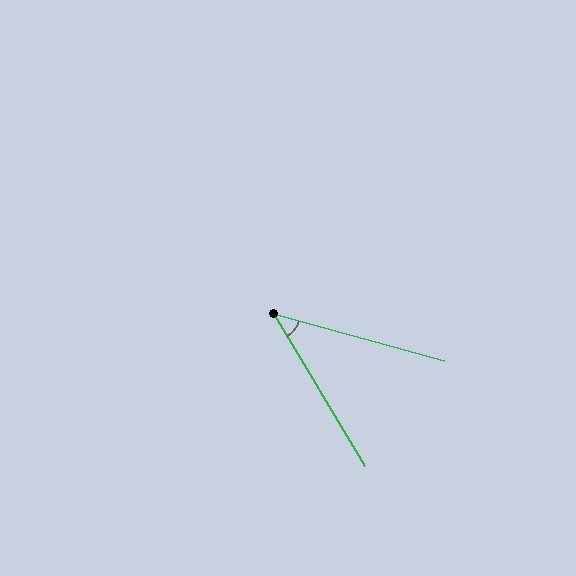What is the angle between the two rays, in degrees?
Approximately 44 degrees.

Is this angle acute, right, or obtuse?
It is acute.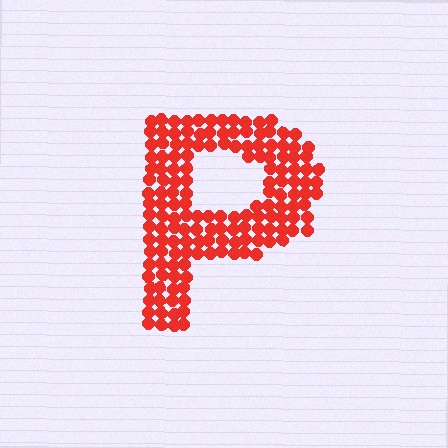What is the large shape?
The large shape is the letter P.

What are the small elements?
The small elements are circles.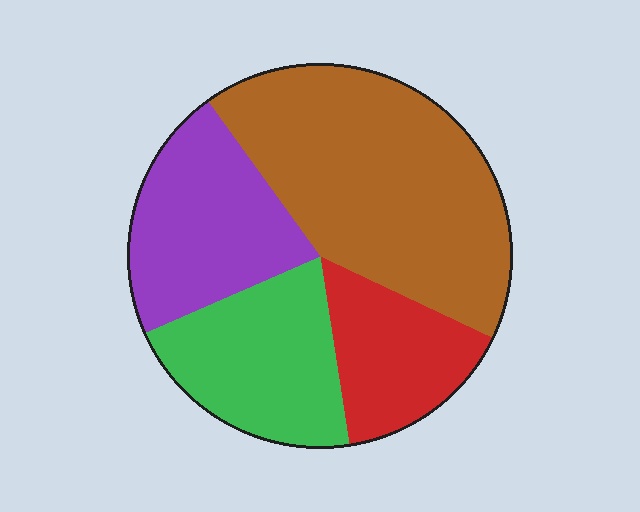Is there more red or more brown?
Brown.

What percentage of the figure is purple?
Purple takes up about one fifth (1/5) of the figure.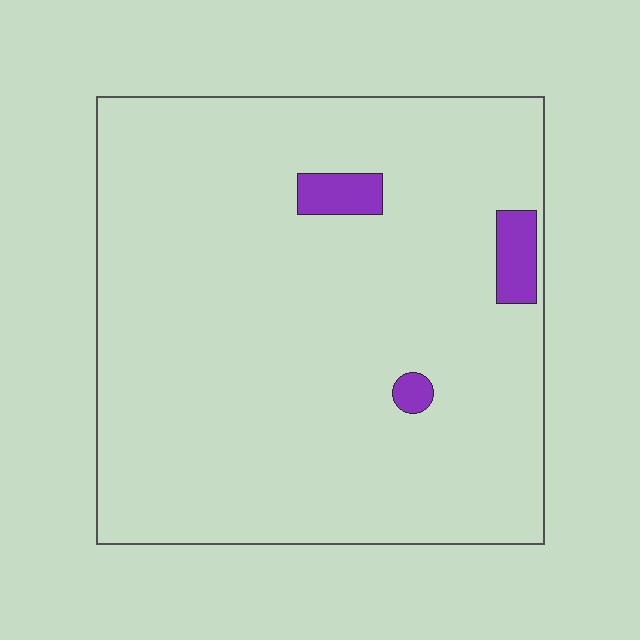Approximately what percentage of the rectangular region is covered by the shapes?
Approximately 5%.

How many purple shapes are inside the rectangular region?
3.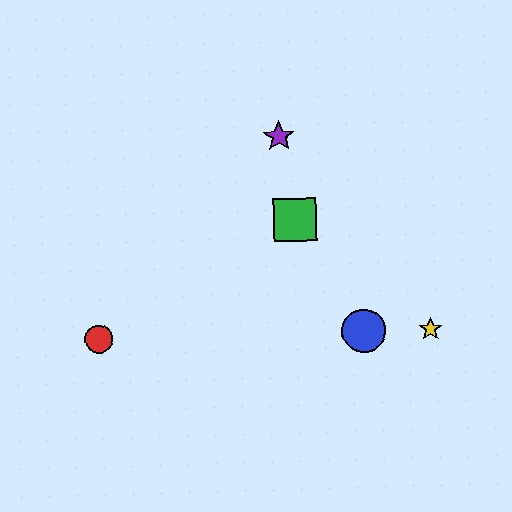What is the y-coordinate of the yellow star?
The yellow star is at y≈329.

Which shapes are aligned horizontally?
The red circle, the blue circle, the yellow star are aligned horizontally.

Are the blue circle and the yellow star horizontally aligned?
Yes, both are at y≈331.